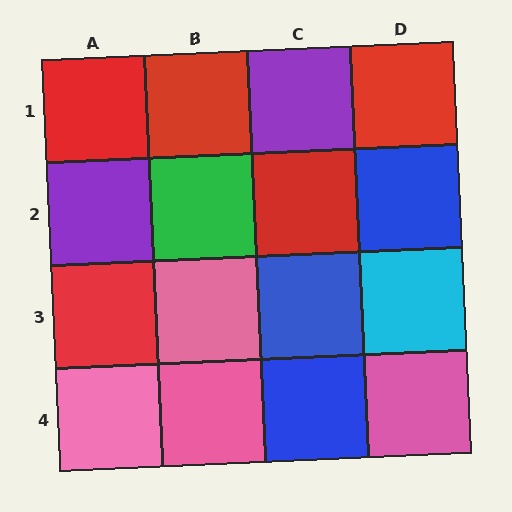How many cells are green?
1 cell is green.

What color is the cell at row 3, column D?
Cyan.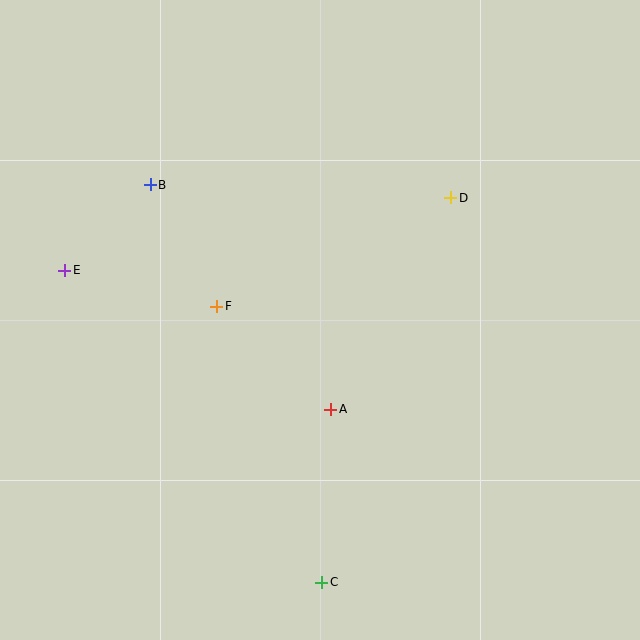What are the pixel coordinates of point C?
Point C is at (322, 582).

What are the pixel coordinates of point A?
Point A is at (331, 409).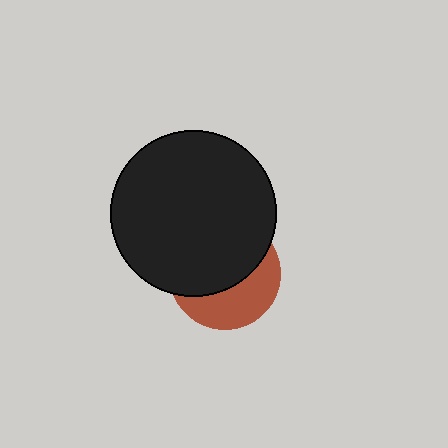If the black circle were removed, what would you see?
You would see the complete brown circle.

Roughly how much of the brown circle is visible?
A small part of it is visible (roughly 40%).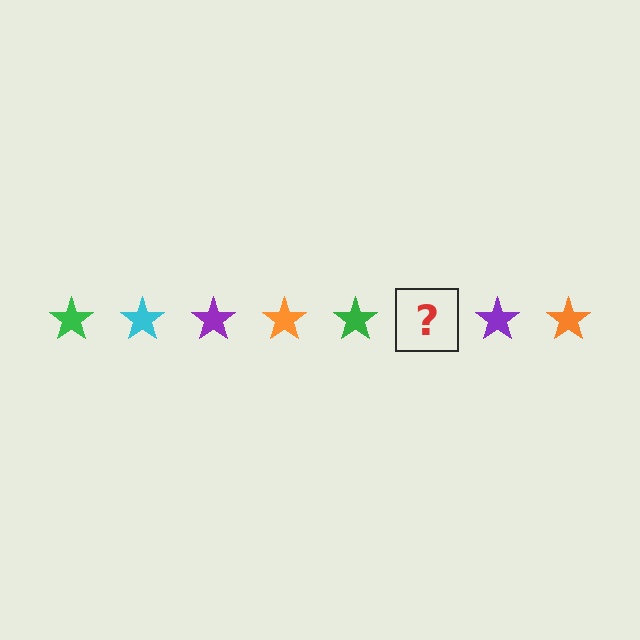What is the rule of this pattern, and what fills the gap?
The rule is that the pattern cycles through green, cyan, purple, orange stars. The gap should be filled with a cyan star.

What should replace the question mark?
The question mark should be replaced with a cyan star.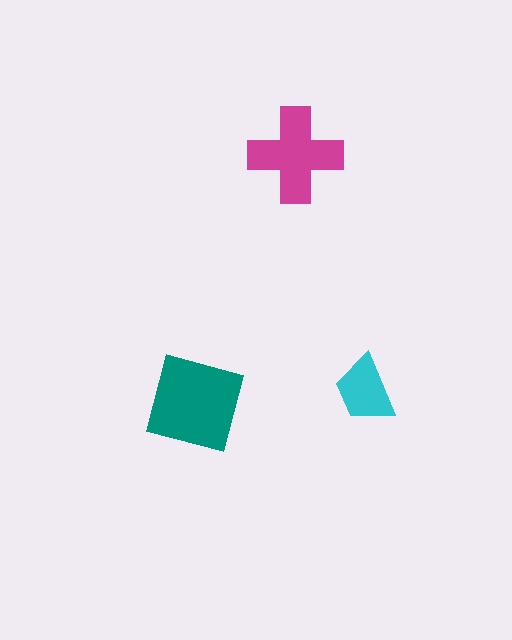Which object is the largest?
The teal square.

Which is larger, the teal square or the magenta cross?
The teal square.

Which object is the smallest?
The cyan trapezoid.